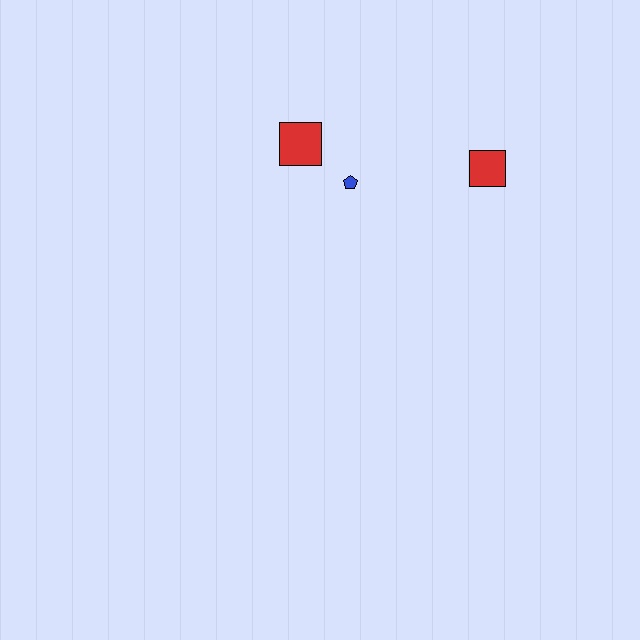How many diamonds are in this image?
There are no diamonds.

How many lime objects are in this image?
There are no lime objects.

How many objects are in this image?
There are 3 objects.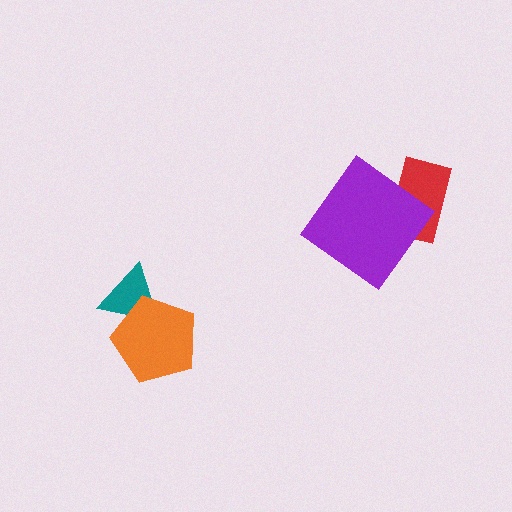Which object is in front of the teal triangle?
The orange pentagon is in front of the teal triangle.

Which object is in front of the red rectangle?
The purple diamond is in front of the red rectangle.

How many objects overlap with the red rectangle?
1 object overlaps with the red rectangle.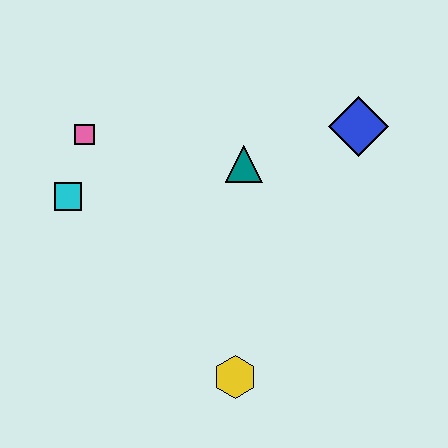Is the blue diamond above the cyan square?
Yes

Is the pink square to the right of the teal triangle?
No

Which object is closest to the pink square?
The cyan square is closest to the pink square.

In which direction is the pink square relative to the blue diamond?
The pink square is to the left of the blue diamond.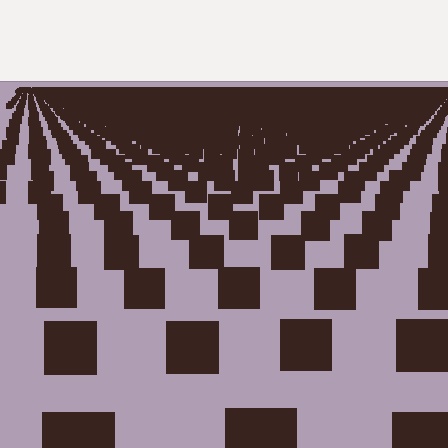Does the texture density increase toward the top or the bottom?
Density increases toward the top.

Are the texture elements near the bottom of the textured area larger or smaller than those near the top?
Larger. Near the bottom, elements are closer to the viewer and appear at a bigger on-screen size.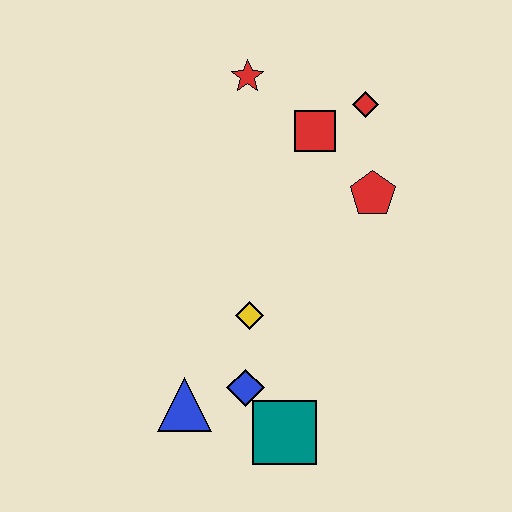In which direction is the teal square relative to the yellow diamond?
The teal square is below the yellow diamond.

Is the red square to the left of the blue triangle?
No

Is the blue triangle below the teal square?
No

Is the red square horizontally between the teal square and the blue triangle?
No